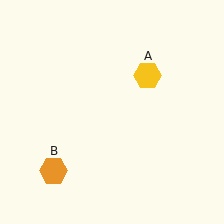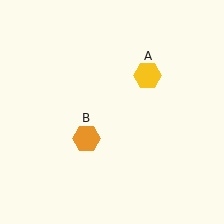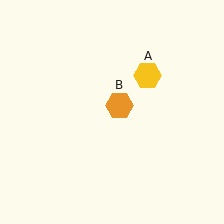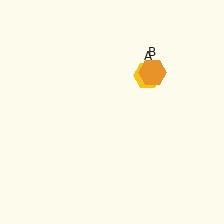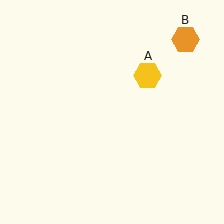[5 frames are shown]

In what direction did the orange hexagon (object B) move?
The orange hexagon (object B) moved up and to the right.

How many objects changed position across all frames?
1 object changed position: orange hexagon (object B).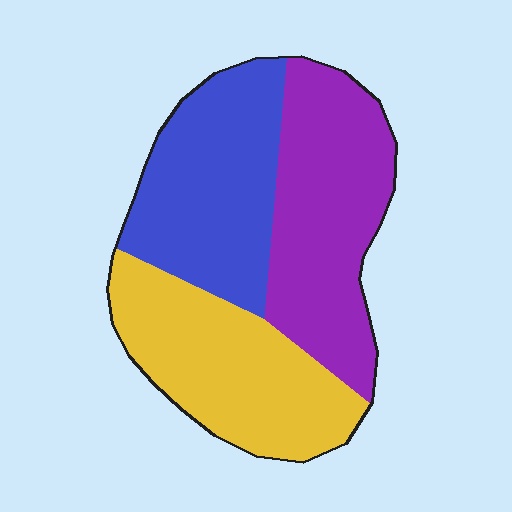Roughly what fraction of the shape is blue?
Blue takes up between a quarter and a half of the shape.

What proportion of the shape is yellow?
Yellow covers roughly 35% of the shape.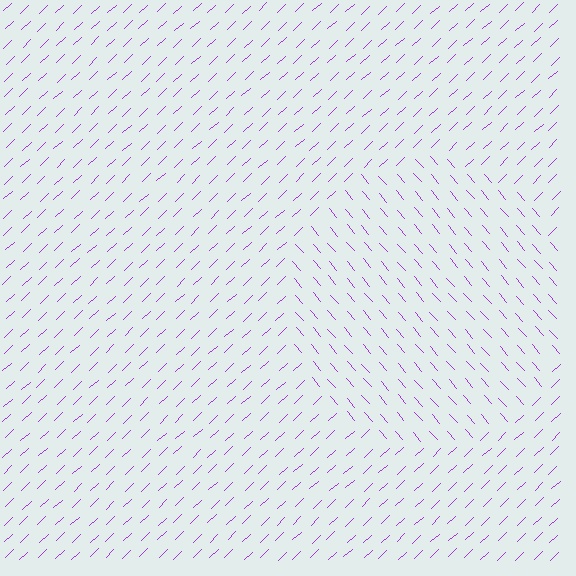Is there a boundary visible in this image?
Yes, there is a texture boundary formed by a change in line orientation.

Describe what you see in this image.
The image is filled with small purple line segments. A circle region in the image has lines oriented differently from the surrounding lines, creating a visible texture boundary.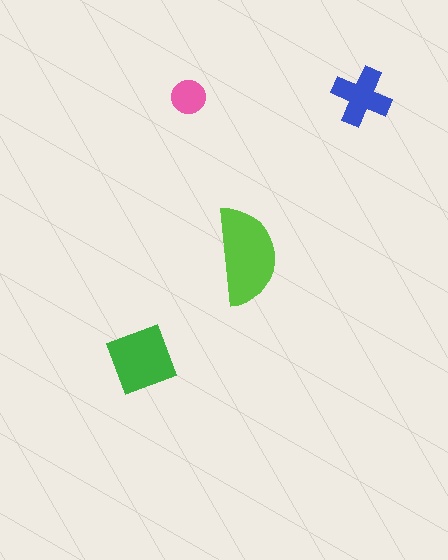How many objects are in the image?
There are 4 objects in the image.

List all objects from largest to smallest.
The lime semicircle, the green diamond, the blue cross, the pink circle.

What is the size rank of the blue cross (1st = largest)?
3rd.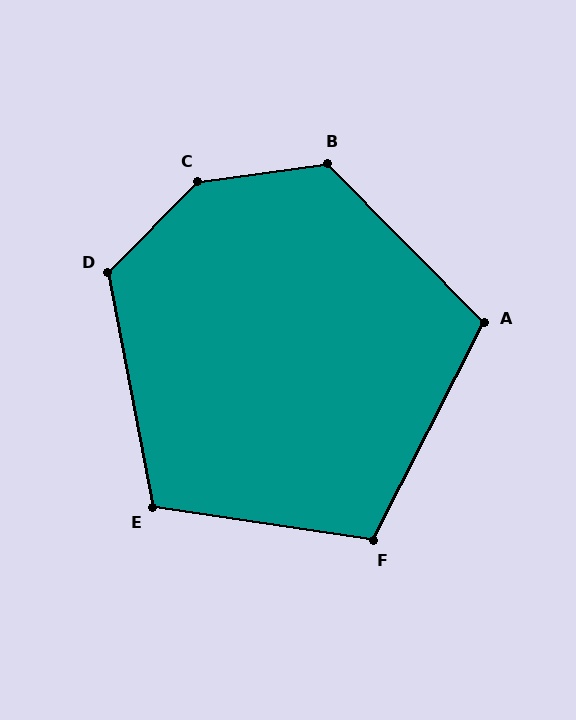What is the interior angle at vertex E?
Approximately 109 degrees (obtuse).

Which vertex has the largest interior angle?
C, at approximately 142 degrees.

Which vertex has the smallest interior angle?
F, at approximately 108 degrees.